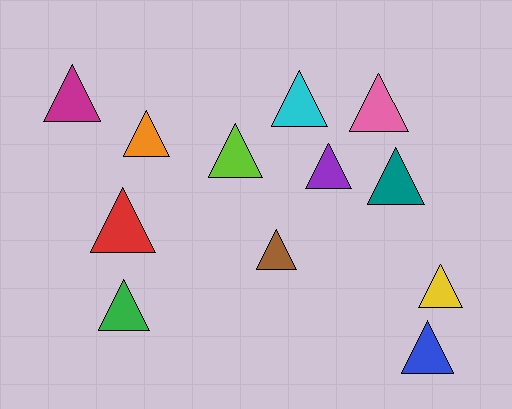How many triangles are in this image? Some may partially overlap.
There are 12 triangles.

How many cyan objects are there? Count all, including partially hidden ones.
There is 1 cyan object.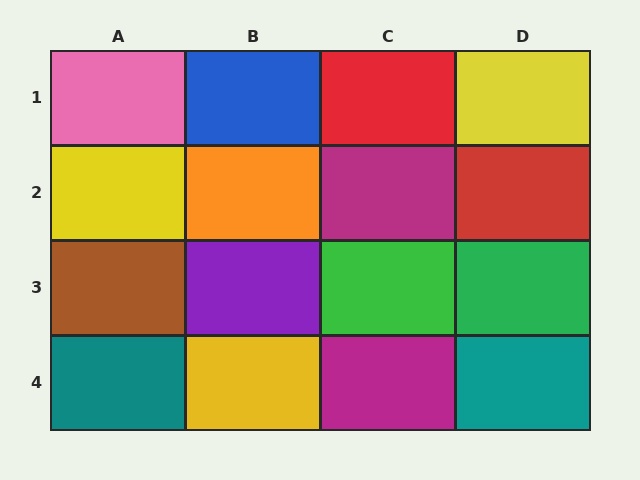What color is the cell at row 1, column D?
Yellow.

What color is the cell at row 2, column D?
Red.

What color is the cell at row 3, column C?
Green.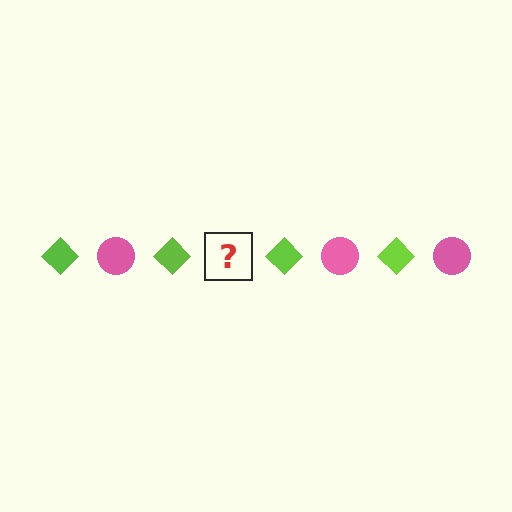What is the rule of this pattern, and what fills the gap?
The rule is that the pattern alternates between lime diamond and pink circle. The gap should be filled with a pink circle.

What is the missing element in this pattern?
The missing element is a pink circle.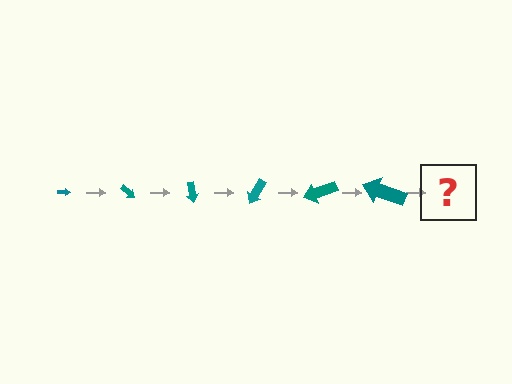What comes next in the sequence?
The next element should be an arrow, larger than the previous one and rotated 240 degrees from the start.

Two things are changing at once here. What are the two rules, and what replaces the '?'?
The two rules are that the arrow grows larger each step and it rotates 40 degrees each step. The '?' should be an arrow, larger than the previous one and rotated 240 degrees from the start.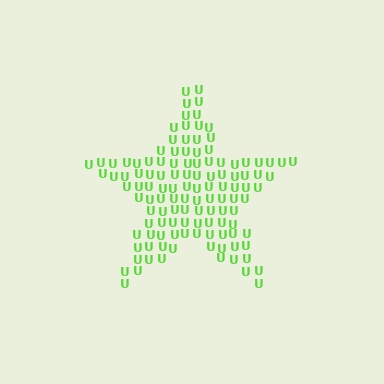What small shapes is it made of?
It is made of small letter U's.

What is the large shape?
The large shape is a star.